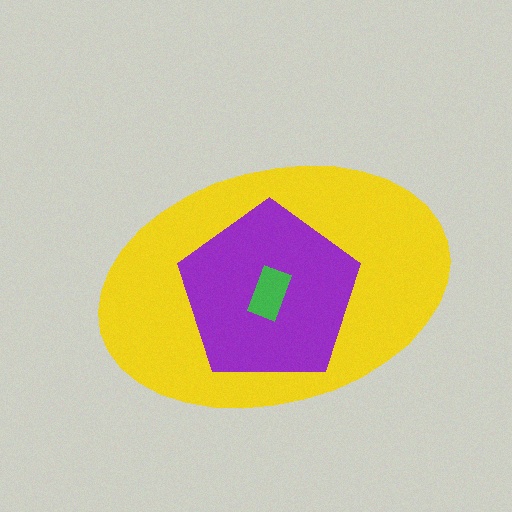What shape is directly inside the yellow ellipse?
The purple pentagon.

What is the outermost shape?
The yellow ellipse.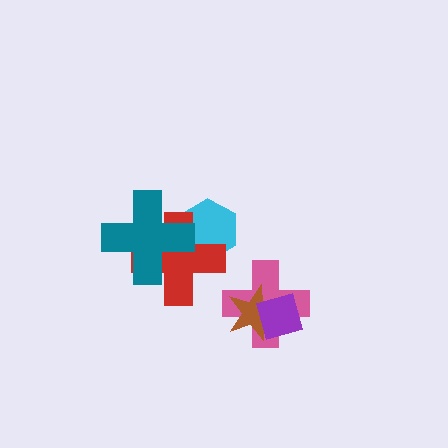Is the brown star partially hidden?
Yes, it is partially covered by another shape.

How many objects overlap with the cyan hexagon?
2 objects overlap with the cyan hexagon.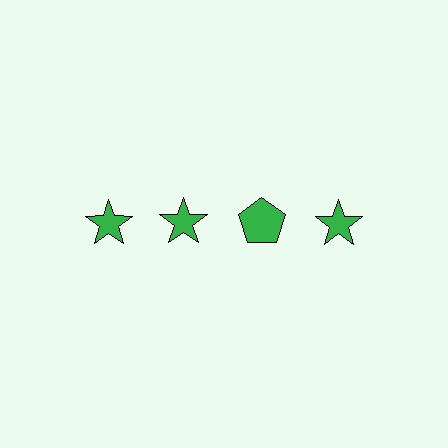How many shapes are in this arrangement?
There are 4 shapes arranged in a grid pattern.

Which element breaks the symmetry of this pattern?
The green pentagon in the top row, center column breaks the symmetry. All other shapes are green stars.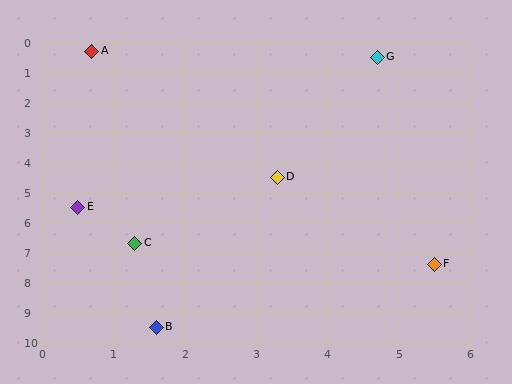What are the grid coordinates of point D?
Point D is at approximately (3.3, 4.5).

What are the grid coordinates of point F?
Point F is at approximately (5.5, 7.4).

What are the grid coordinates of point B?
Point B is at approximately (1.6, 9.5).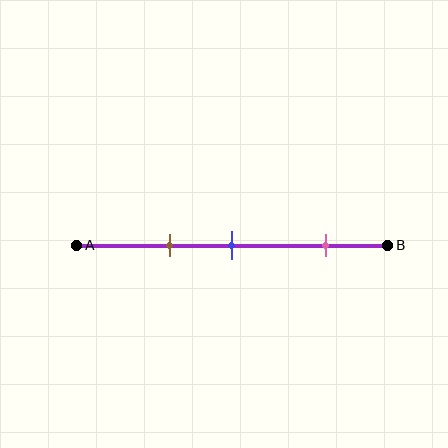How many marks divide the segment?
There are 3 marks dividing the segment.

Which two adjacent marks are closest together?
The brown and blue marks are the closest adjacent pair.